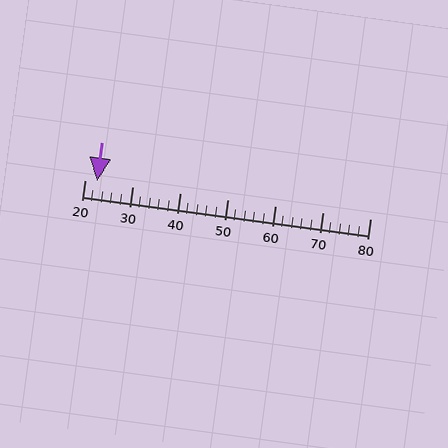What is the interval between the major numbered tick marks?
The major tick marks are spaced 10 units apart.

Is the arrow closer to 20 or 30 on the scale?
The arrow is closer to 20.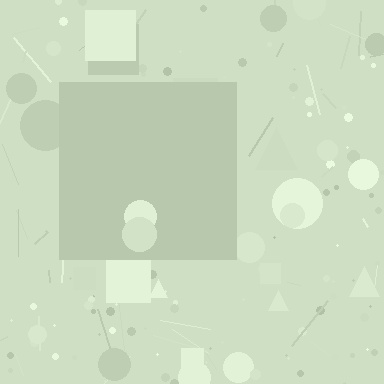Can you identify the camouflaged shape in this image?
The camouflaged shape is a square.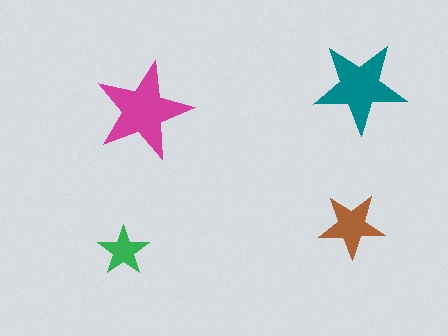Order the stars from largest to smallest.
the magenta one, the teal one, the brown one, the green one.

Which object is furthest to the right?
The teal star is rightmost.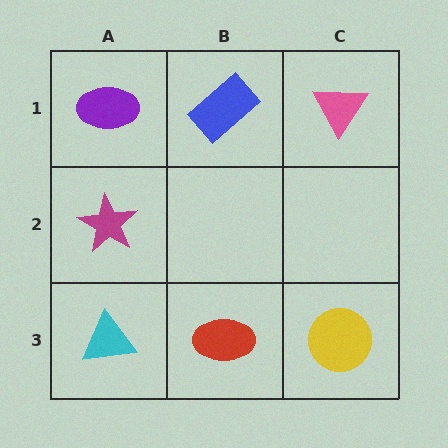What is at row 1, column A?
A purple ellipse.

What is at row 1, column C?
A pink triangle.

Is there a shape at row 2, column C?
No, that cell is empty.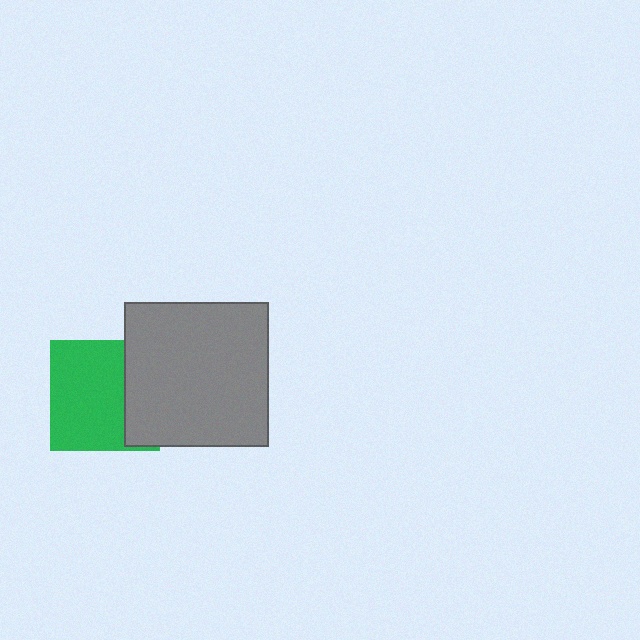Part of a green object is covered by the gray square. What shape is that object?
It is a square.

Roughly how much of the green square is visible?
Most of it is visible (roughly 68%).